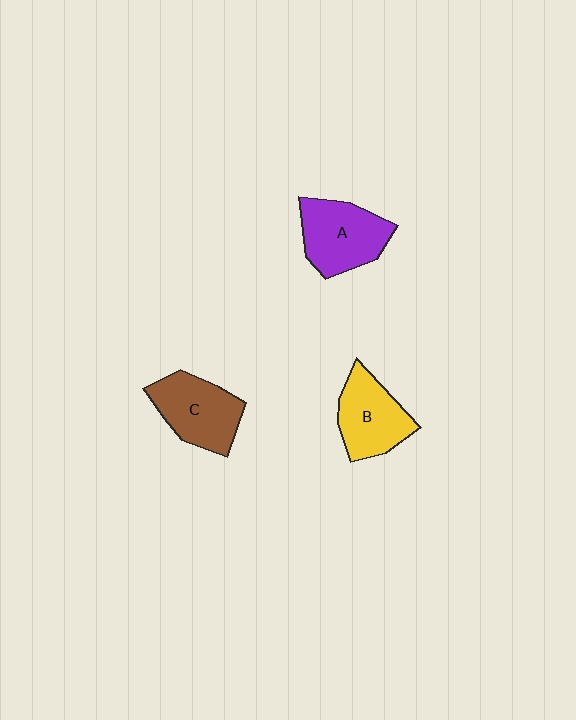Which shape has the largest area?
Shape A (purple).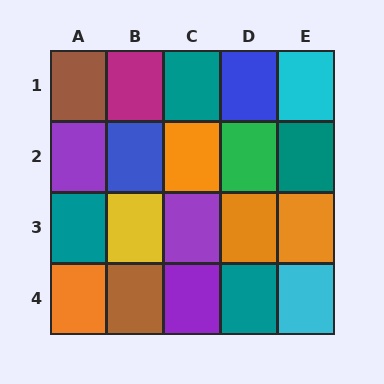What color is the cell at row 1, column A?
Brown.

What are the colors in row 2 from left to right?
Purple, blue, orange, green, teal.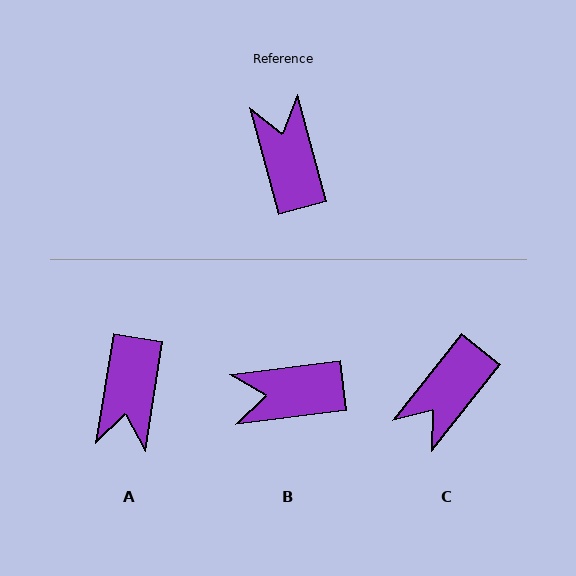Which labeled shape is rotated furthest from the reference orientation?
A, about 156 degrees away.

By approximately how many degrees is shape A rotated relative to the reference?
Approximately 156 degrees counter-clockwise.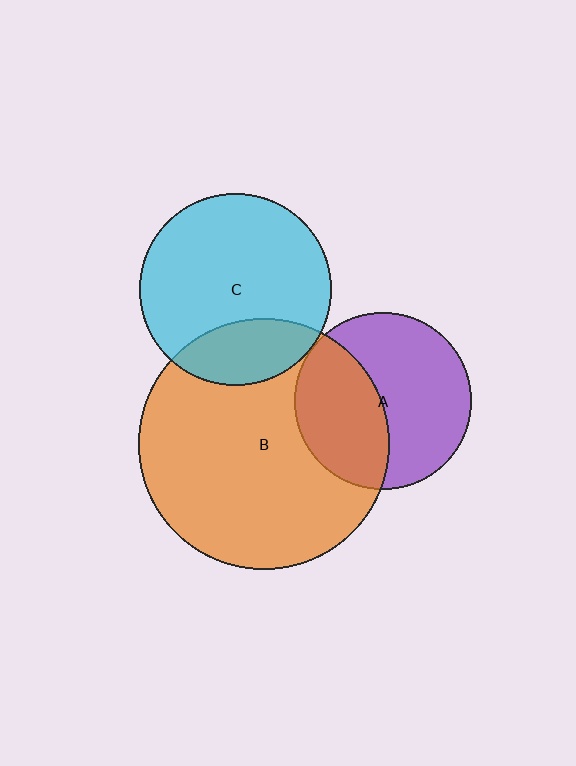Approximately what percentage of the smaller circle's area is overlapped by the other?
Approximately 25%.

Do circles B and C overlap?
Yes.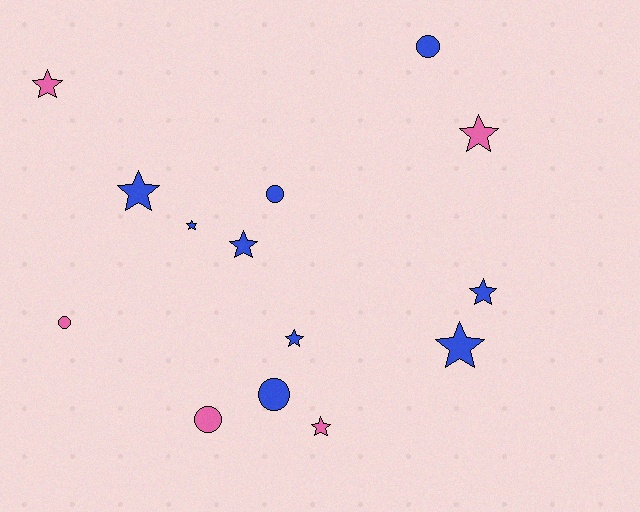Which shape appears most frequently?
Star, with 9 objects.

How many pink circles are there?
There are 2 pink circles.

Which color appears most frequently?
Blue, with 9 objects.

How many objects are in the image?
There are 14 objects.